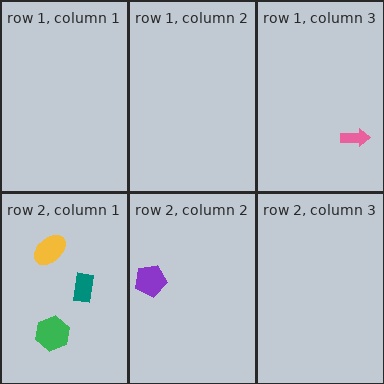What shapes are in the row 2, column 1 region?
The yellow ellipse, the teal rectangle, the green hexagon.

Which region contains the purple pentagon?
The row 2, column 2 region.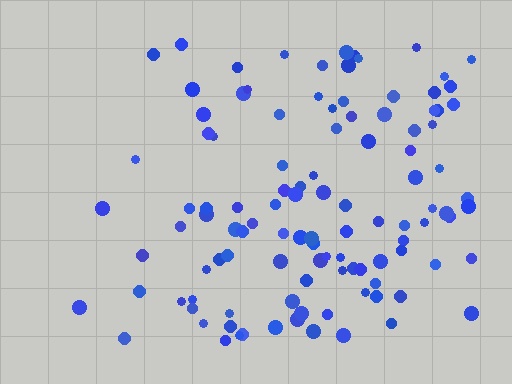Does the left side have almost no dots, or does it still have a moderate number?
Still a moderate number, just noticeably fewer than the right.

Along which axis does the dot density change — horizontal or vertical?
Horizontal.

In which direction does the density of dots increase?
From left to right, with the right side densest.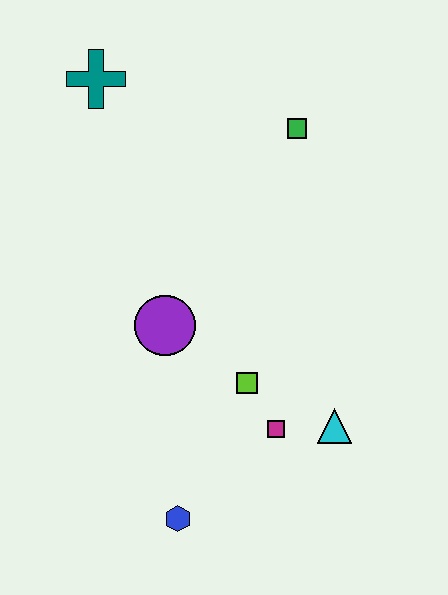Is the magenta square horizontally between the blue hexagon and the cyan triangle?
Yes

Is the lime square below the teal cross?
Yes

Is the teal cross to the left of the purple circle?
Yes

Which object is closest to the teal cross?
The green square is closest to the teal cross.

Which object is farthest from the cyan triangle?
The teal cross is farthest from the cyan triangle.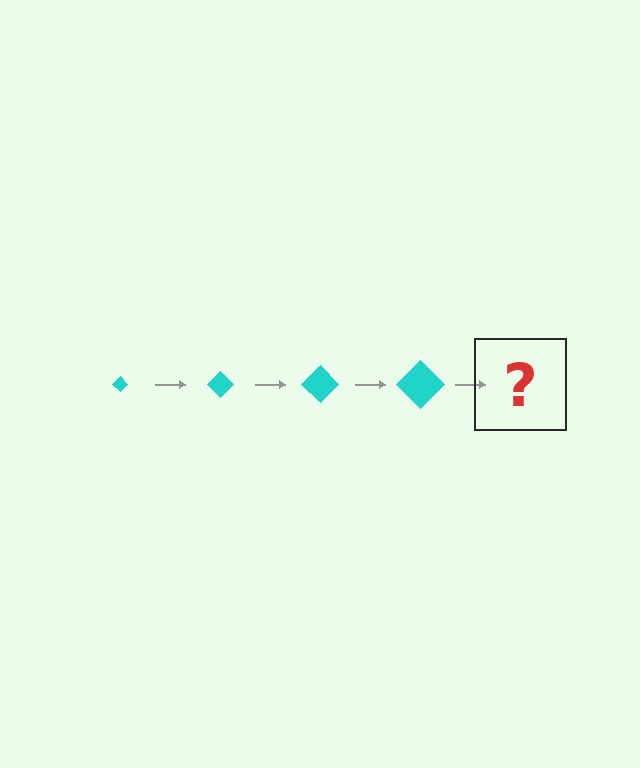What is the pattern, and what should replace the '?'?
The pattern is that the diamond gets progressively larger each step. The '?' should be a cyan diamond, larger than the previous one.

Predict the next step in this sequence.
The next step is a cyan diamond, larger than the previous one.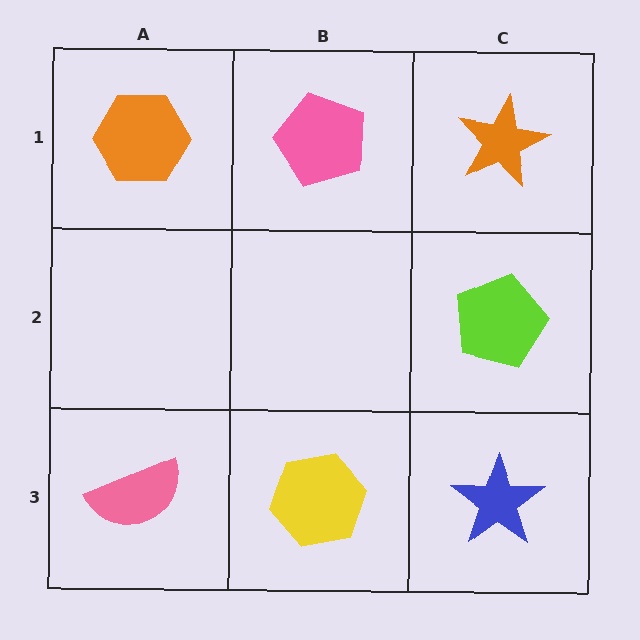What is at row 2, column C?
A lime pentagon.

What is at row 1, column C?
An orange star.